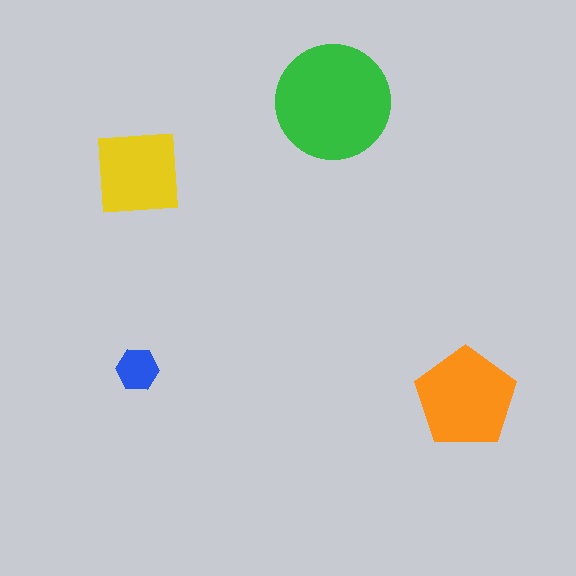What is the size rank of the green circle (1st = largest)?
1st.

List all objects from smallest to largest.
The blue hexagon, the yellow square, the orange pentagon, the green circle.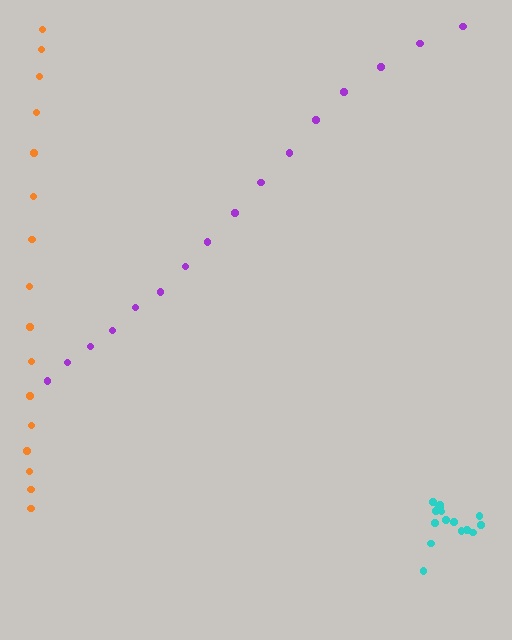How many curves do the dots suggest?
There are 3 distinct paths.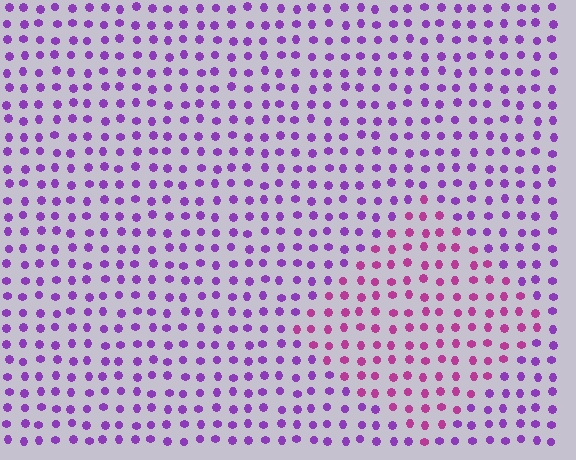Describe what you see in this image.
The image is filled with small purple elements in a uniform arrangement. A diamond-shaped region is visible where the elements are tinted to a slightly different hue, forming a subtle color boundary.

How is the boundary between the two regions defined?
The boundary is defined purely by a slight shift in hue (about 37 degrees). Spacing, size, and orientation are identical on both sides.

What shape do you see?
I see a diamond.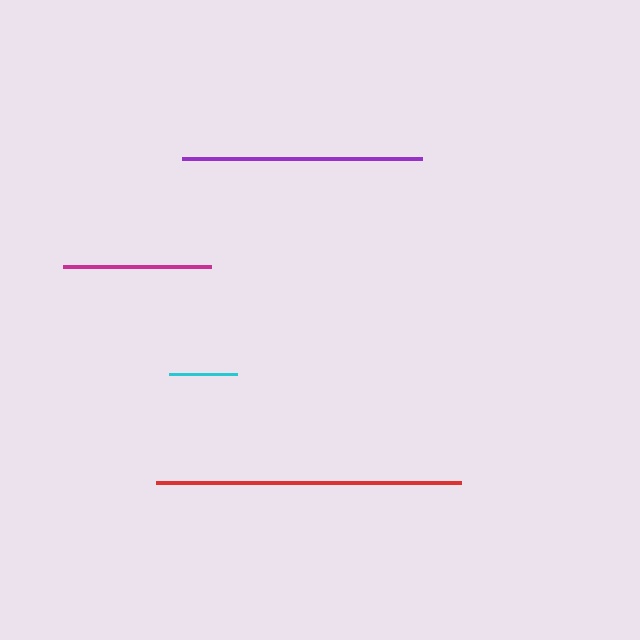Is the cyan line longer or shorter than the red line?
The red line is longer than the cyan line.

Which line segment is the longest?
The red line is the longest at approximately 306 pixels.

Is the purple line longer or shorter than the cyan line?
The purple line is longer than the cyan line.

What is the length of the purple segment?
The purple segment is approximately 240 pixels long.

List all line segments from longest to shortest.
From longest to shortest: red, purple, magenta, cyan.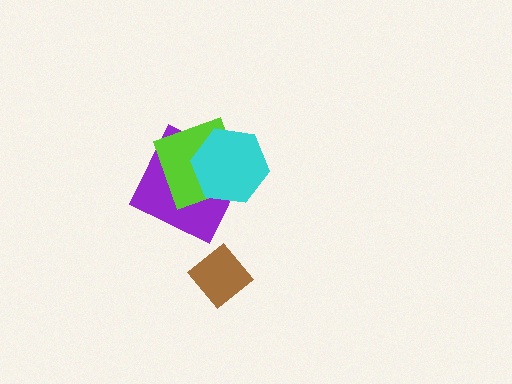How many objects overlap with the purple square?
2 objects overlap with the purple square.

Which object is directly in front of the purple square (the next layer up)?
The lime square is directly in front of the purple square.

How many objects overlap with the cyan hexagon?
2 objects overlap with the cyan hexagon.